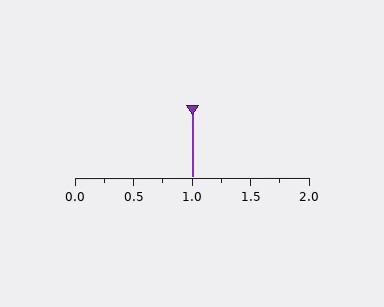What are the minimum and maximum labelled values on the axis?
The axis runs from 0.0 to 2.0.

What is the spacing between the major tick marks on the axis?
The major ticks are spaced 0.5 apart.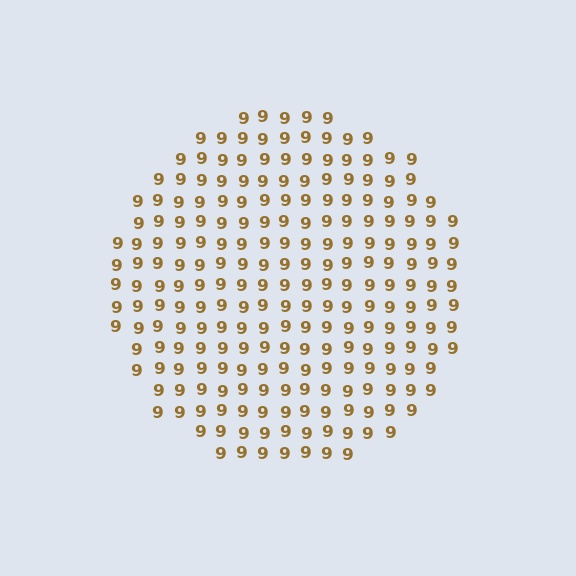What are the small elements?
The small elements are digit 9's.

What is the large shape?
The large shape is a circle.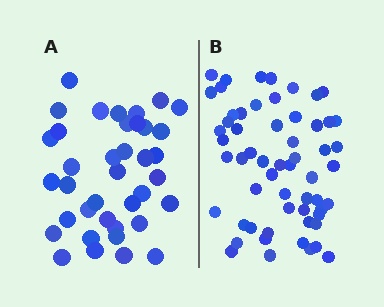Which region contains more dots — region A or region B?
Region B (the right region) has more dots.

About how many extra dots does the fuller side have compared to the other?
Region B has approximately 20 more dots than region A.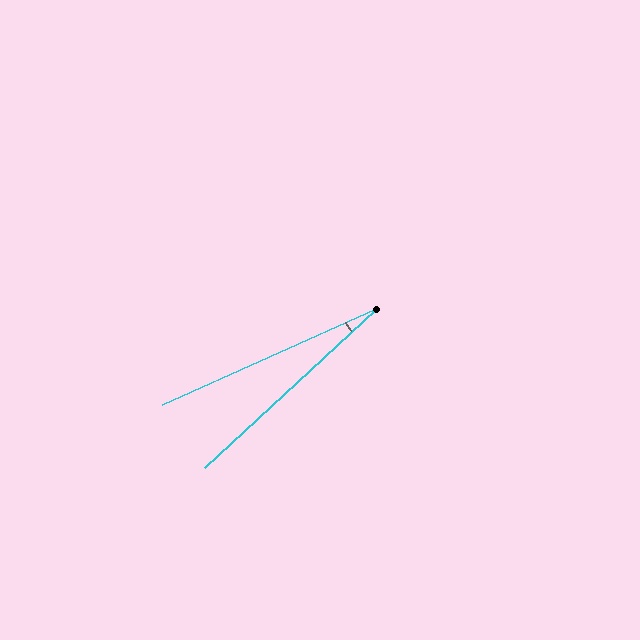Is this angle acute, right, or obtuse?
It is acute.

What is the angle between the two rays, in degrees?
Approximately 19 degrees.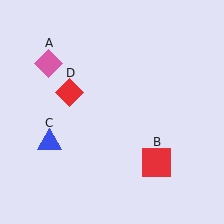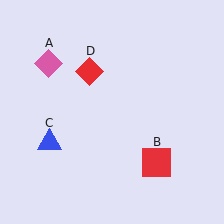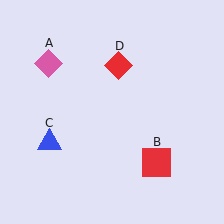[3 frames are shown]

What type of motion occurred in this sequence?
The red diamond (object D) rotated clockwise around the center of the scene.